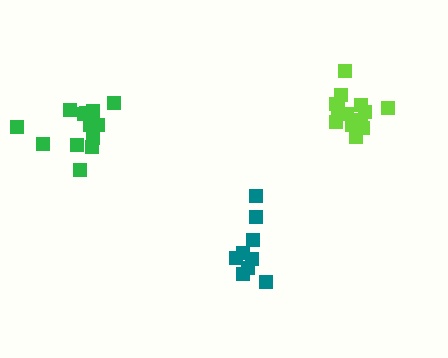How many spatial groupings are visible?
There are 3 spatial groupings.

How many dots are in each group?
Group 1: 15 dots, Group 2: 13 dots, Group 3: 9 dots (37 total).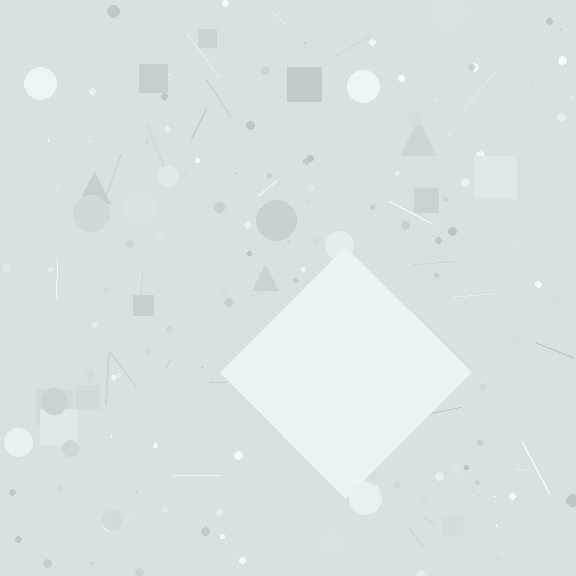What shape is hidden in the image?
A diamond is hidden in the image.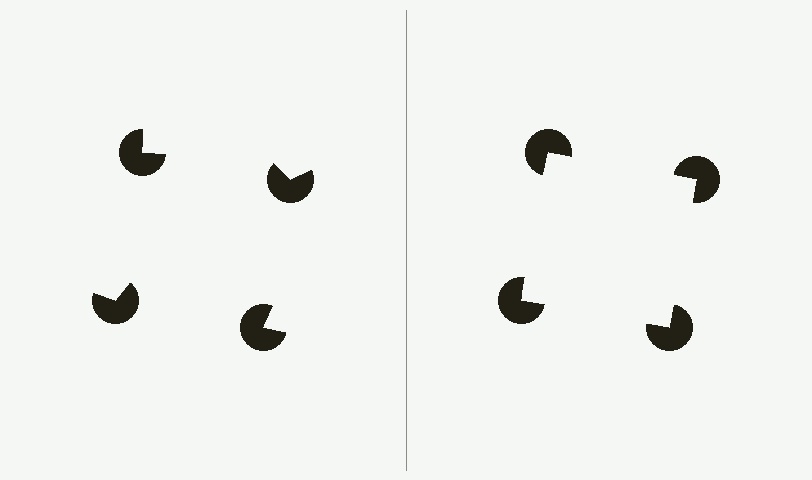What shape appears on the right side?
An illusory square.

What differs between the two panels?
The pac-man discs are positioned identically on both sides; only the wedge orientations differ. On the right they align to a square; on the left they are misaligned.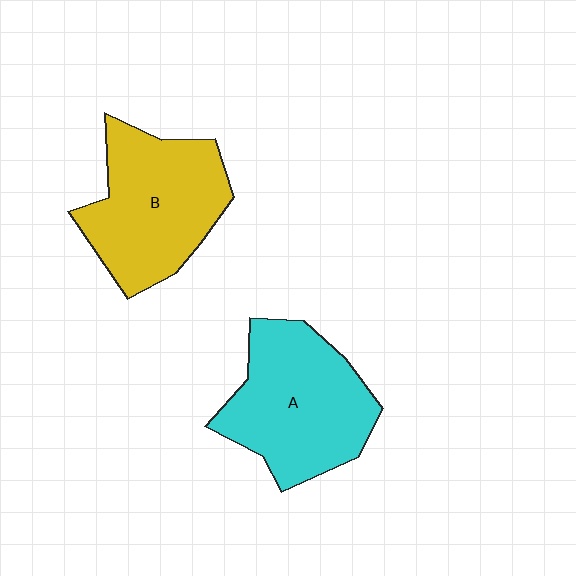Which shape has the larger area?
Shape A (cyan).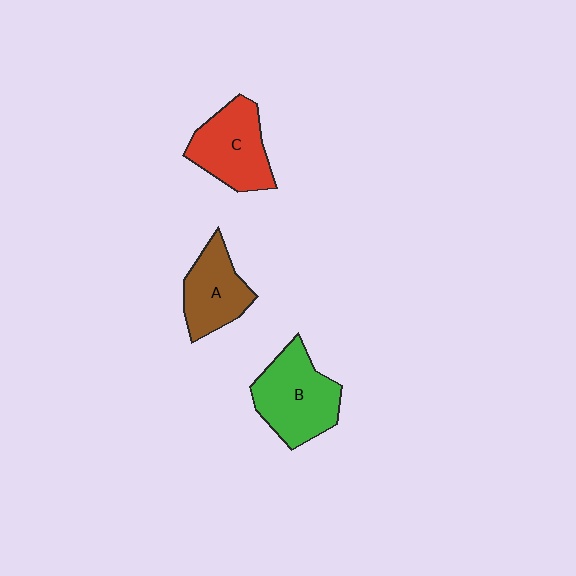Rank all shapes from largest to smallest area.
From largest to smallest: B (green), C (red), A (brown).